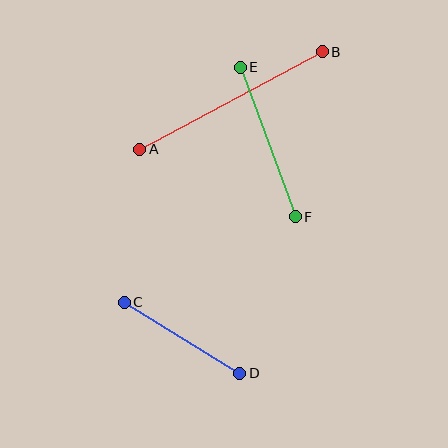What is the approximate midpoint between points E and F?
The midpoint is at approximately (268, 142) pixels.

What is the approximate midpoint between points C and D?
The midpoint is at approximately (182, 338) pixels.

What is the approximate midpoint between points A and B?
The midpoint is at approximately (231, 100) pixels.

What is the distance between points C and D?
The distance is approximately 136 pixels.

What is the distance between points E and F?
The distance is approximately 159 pixels.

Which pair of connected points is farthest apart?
Points A and B are farthest apart.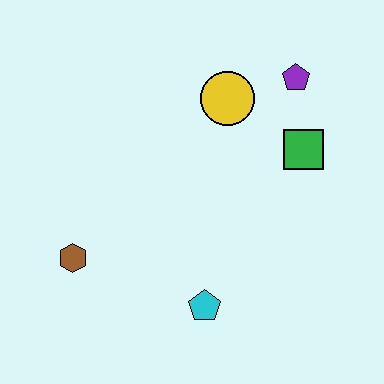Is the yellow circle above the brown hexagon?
Yes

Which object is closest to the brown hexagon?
The cyan pentagon is closest to the brown hexagon.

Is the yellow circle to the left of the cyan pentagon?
No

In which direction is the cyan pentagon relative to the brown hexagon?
The cyan pentagon is to the right of the brown hexagon.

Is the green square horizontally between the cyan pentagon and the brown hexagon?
No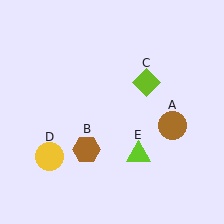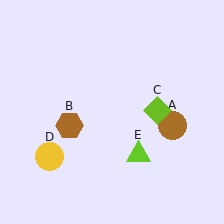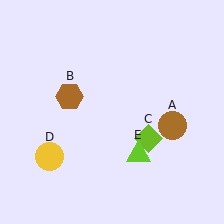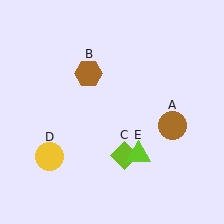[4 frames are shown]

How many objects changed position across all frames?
2 objects changed position: brown hexagon (object B), lime diamond (object C).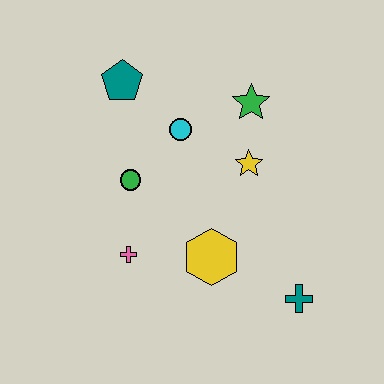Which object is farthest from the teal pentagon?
The teal cross is farthest from the teal pentagon.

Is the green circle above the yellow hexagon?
Yes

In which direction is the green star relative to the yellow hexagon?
The green star is above the yellow hexagon.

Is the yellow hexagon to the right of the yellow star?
No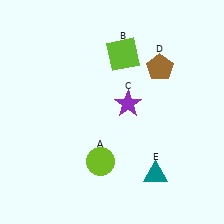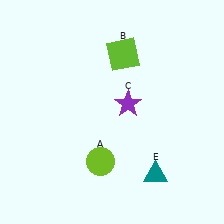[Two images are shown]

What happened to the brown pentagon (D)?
The brown pentagon (D) was removed in Image 2. It was in the top-right area of Image 1.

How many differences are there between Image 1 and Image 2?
There is 1 difference between the two images.